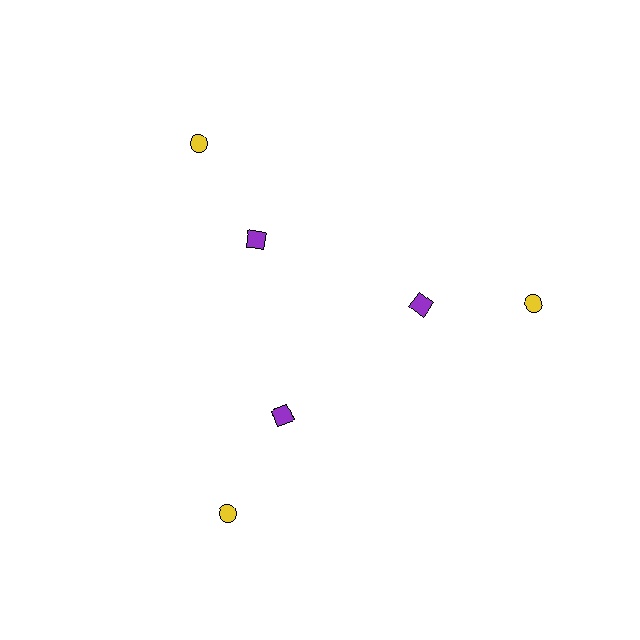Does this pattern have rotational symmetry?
Yes, this pattern has 3-fold rotational symmetry. It looks the same after rotating 120 degrees around the center.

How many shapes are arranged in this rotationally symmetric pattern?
There are 6 shapes, arranged in 3 groups of 2.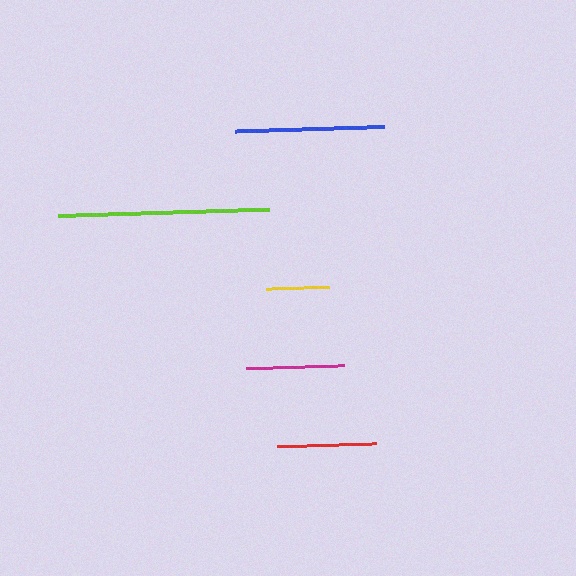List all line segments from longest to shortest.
From longest to shortest: lime, blue, red, magenta, yellow.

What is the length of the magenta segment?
The magenta segment is approximately 99 pixels long.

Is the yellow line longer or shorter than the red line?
The red line is longer than the yellow line.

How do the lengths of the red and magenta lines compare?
The red and magenta lines are approximately the same length.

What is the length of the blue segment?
The blue segment is approximately 149 pixels long.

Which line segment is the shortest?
The yellow line is the shortest at approximately 63 pixels.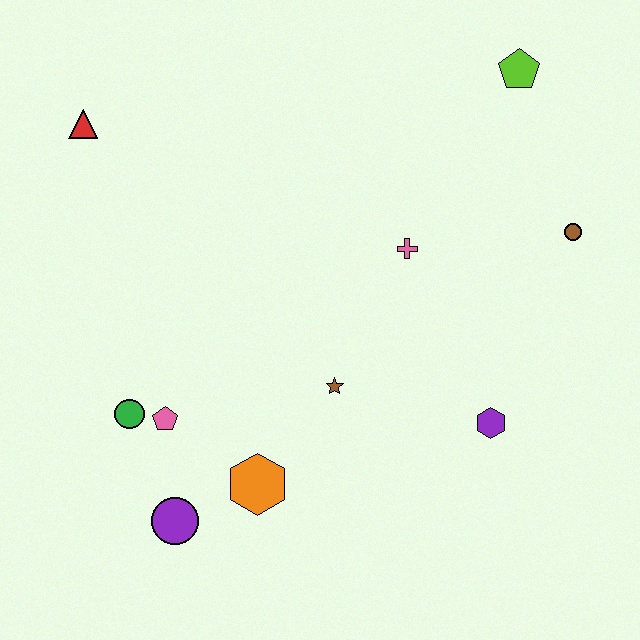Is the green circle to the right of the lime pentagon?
No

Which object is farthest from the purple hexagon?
The red triangle is farthest from the purple hexagon.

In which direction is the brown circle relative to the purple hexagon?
The brown circle is above the purple hexagon.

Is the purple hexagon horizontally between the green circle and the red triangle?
No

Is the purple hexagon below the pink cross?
Yes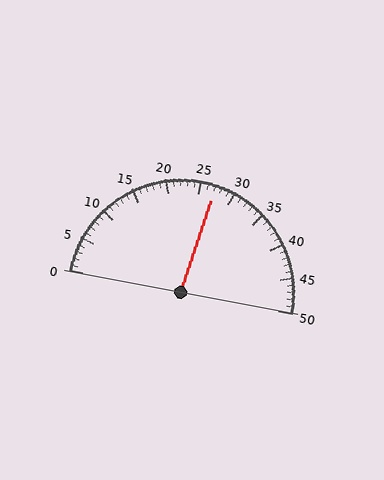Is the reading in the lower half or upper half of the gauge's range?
The reading is in the upper half of the range (0 to 50).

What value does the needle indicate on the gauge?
The needle indicates approximately 27.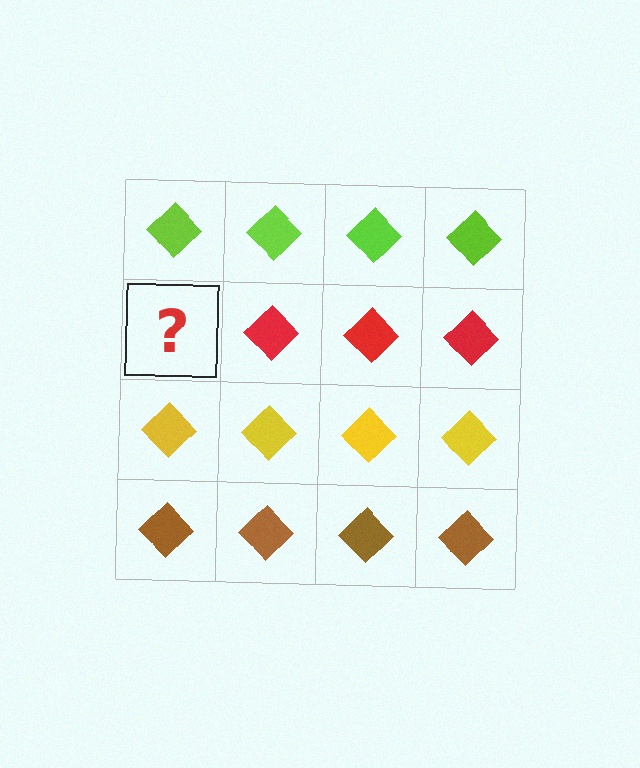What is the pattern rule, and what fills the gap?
The rule is that each row has a consistent color. The gap should be filled with a red diamond.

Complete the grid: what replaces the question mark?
The question mark should be replaced with a red diamond.